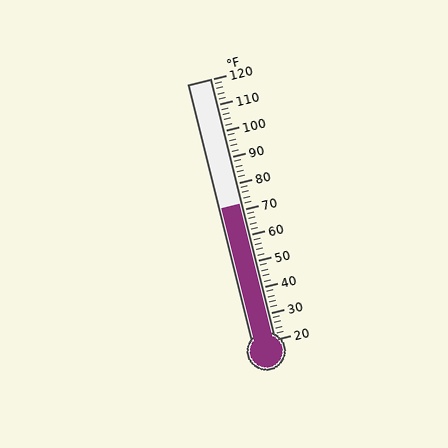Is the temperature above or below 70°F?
The temperature is above 70°F.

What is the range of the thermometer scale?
The thermometer scale ranges from 20°F to 120°F.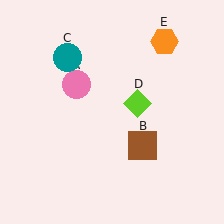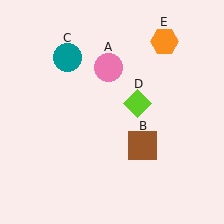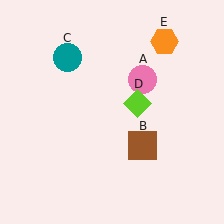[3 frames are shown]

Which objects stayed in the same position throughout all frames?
Brown square (object B) and teal circle (object C) and lime diamond (object D) and orange hexagon (object E) remained stationary.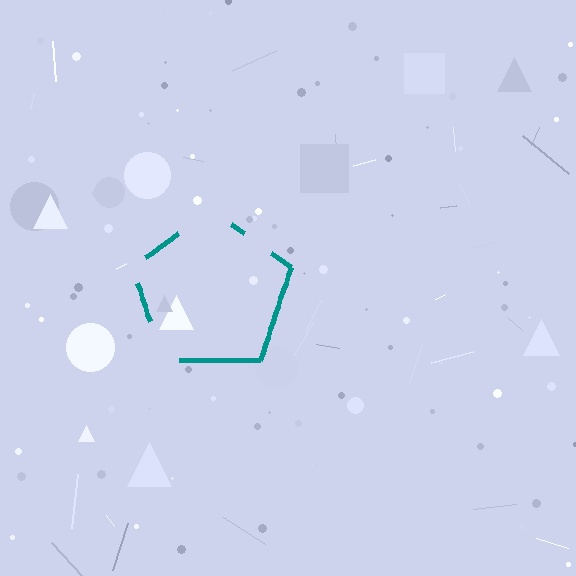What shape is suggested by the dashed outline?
The dashed outline suggests a pentagon.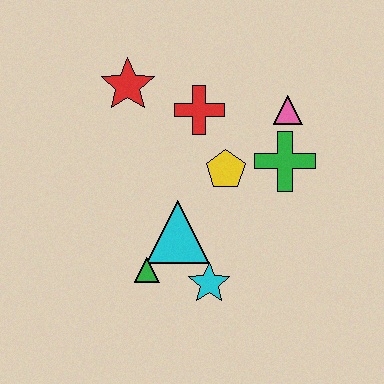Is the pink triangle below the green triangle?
No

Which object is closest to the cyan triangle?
The green triangle is closest to the cyan triangle.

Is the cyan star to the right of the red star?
Yes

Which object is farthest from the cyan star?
The red star is farthest from the cyan star.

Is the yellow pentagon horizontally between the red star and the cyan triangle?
No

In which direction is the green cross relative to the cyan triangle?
The green cross is to the right of the cyan triangle.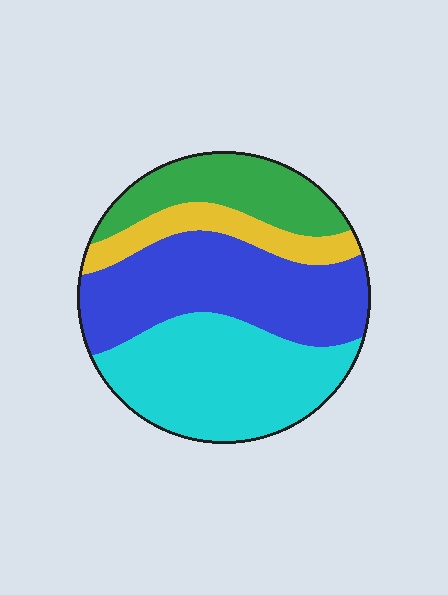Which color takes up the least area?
Yellow, at roughly 10%.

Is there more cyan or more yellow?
Cyan.